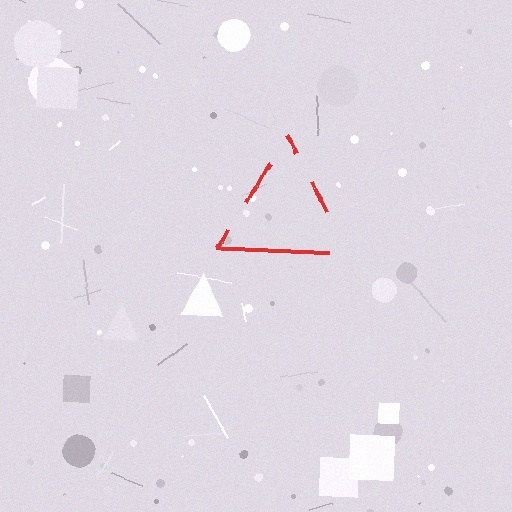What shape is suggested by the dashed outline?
The dashed outline suggests a triangle.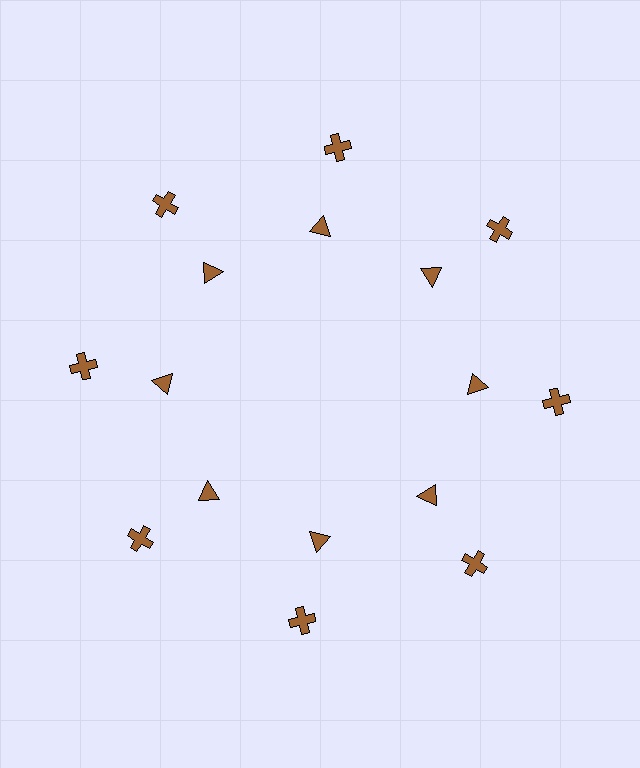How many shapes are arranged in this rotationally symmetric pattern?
There are 16 shapes, arranged in 8 groups of 2.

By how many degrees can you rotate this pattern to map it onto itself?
The pattern maps onto itself every 45 degrees of rotation.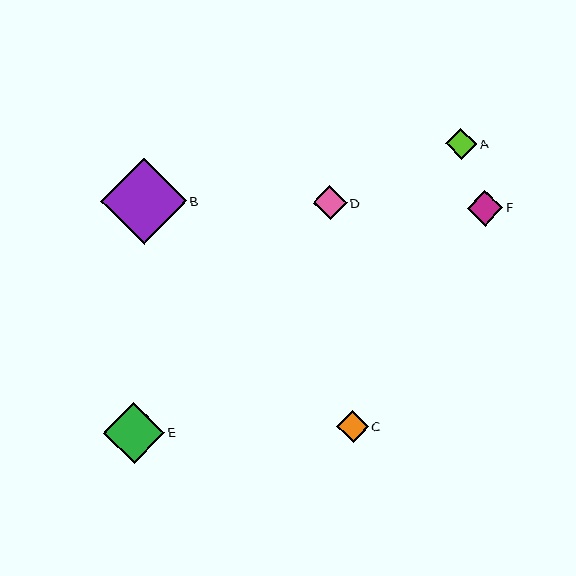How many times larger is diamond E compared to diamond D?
Diamond E is approximately 1.8 times the size of diamond D.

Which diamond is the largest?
Diamond B is the largest with a size of approximately 86 pixels.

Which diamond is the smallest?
Diamond A is the smallest with a size of approximately 31 pixels.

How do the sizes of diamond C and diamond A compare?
Diamond C and diamond A are approximately the same size.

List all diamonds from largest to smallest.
From largest to smallest: B, E, F, D, C, A.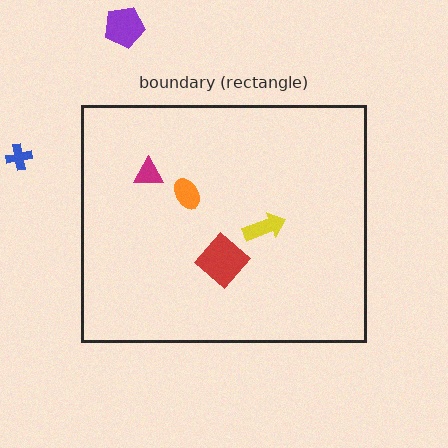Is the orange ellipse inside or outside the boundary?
Inside.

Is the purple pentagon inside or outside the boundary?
Outside.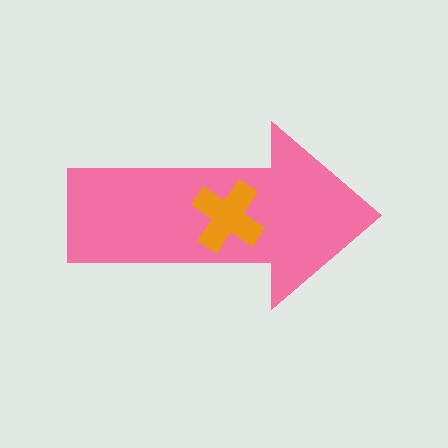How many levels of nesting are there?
2.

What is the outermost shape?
The pink arrow.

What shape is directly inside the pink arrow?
The orange cross.